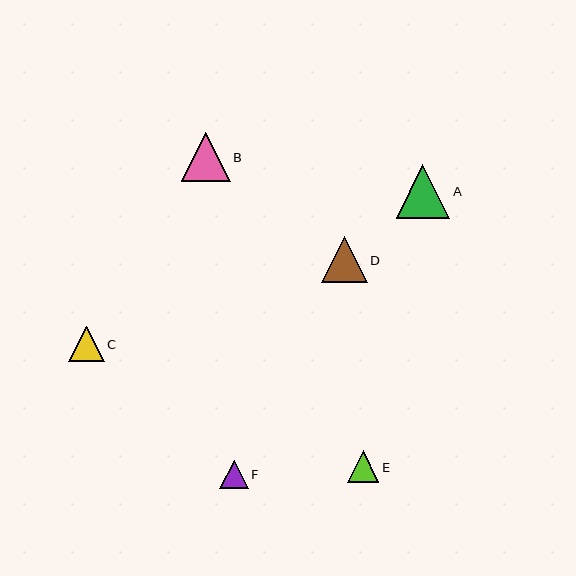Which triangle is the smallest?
Triangle F is the smallest with a size of approximately 28 pixels.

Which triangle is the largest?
Triangle A is the largest with a size of approximately 54 pixels.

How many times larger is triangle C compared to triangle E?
Triangle C is approximately 1.1 times the size of triangle E.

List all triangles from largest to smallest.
From largest to smallest: A, B, D, C, E, F.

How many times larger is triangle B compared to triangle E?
Triangle B is approximately 1.6 times the size of triangle E.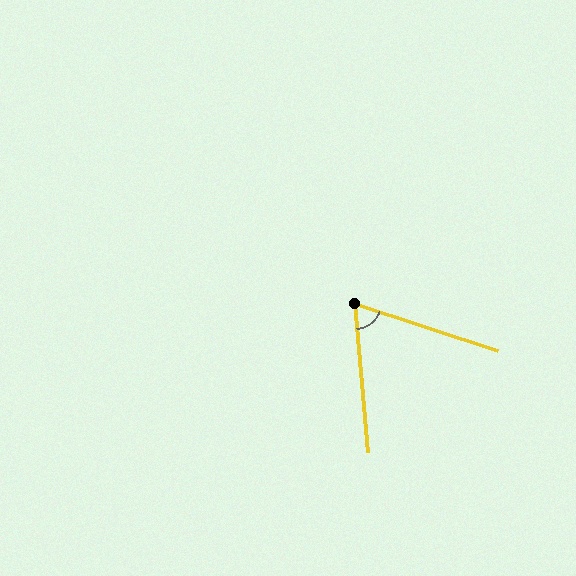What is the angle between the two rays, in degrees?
Approximately 67 degrees.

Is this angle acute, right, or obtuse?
It is acute.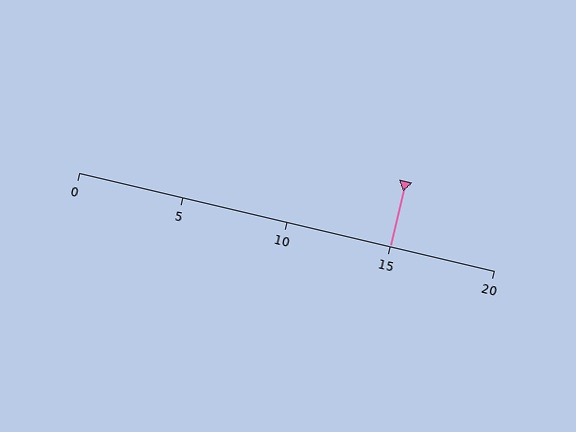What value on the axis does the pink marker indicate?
The marker indicates approximately 15.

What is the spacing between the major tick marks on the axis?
The major ticks are spaced 5 apart.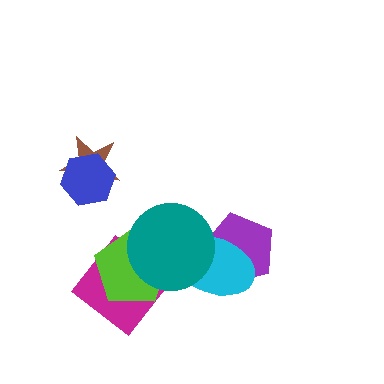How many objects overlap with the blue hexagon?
1 object overlaps with the blue hexagon.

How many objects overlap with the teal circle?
4 objects overlap with the teal circle.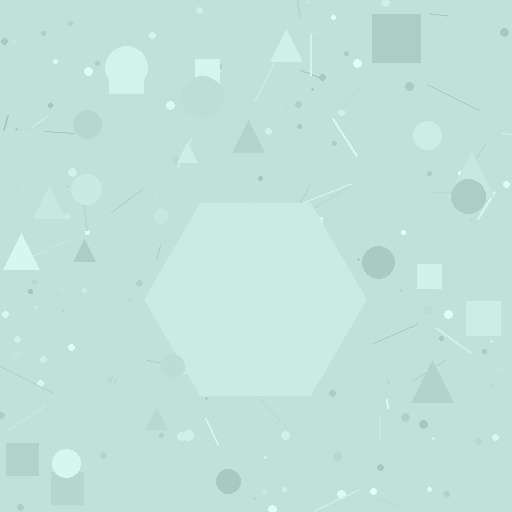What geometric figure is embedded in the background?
A hexagon is embedded in the background.